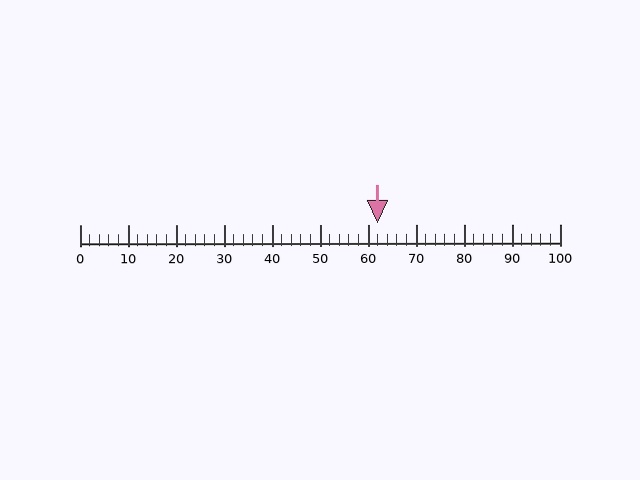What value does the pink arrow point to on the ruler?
The pink arrow points to approximately 62.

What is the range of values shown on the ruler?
The ruler shows values from 0 to 100.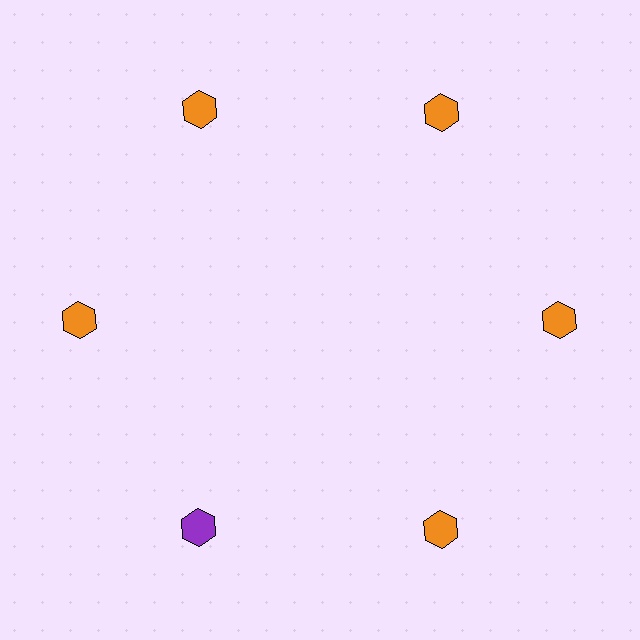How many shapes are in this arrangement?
There are 6 shapes arranged in a ring pattern.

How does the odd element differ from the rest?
It has a different color: purple instead of orange.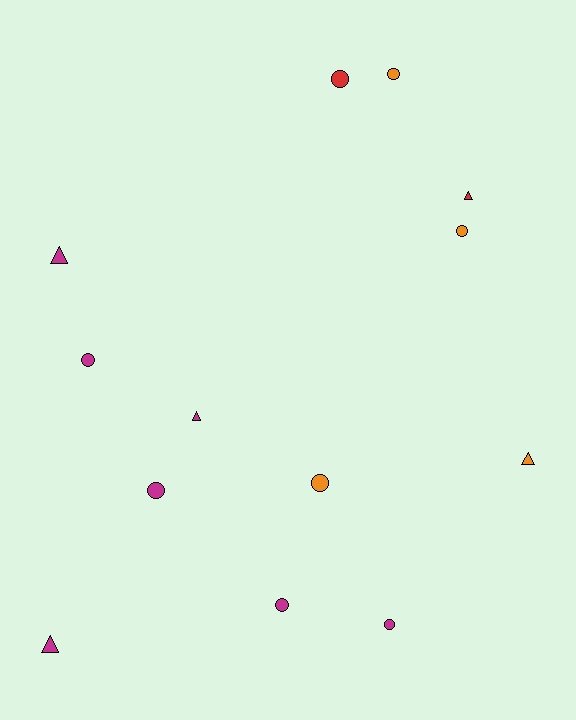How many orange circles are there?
There are 3 orange circles.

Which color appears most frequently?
Magenta, with 7 objects.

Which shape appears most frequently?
Circle, with 8 objects.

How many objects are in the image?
There are 13 objects.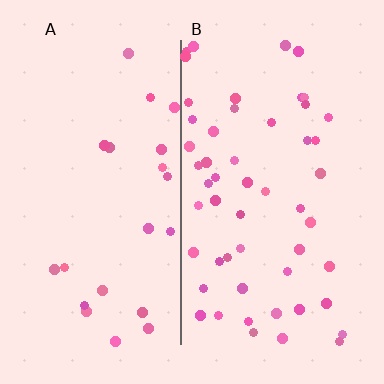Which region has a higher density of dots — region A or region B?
B (the right).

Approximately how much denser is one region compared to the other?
Approximately 2.4× — region B over region A.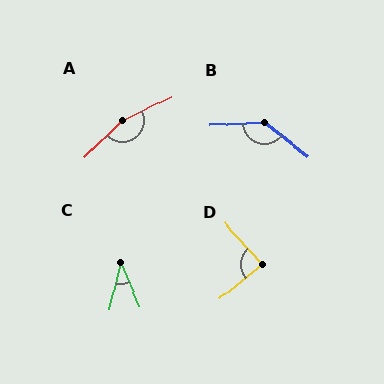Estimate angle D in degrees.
Approximately 87 degrees.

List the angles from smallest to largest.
C (36°), D (87°), B (139°), A (161°).